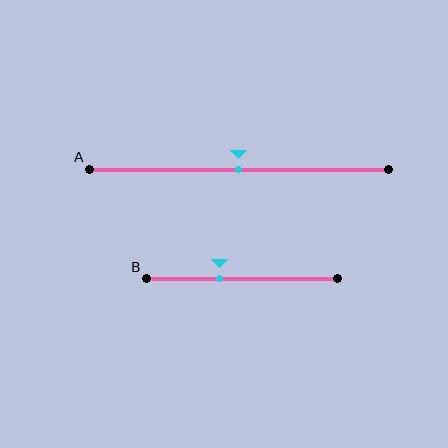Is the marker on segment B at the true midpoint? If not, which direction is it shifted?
No, the marker on segment B is shifted to the left by about 12% of the segment length.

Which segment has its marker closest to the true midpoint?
Segment A has its marker closest to the true midpoint.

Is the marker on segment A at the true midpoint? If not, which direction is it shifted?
Yes, the marker on segment A is at the true midpoint.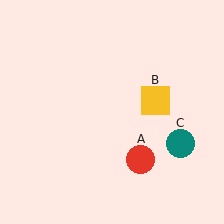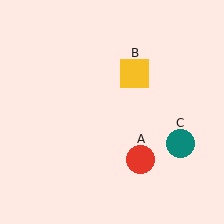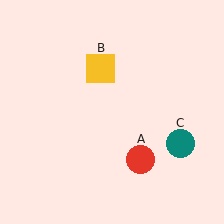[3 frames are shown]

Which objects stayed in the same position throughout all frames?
Red circle (object A) and teal circle (object C) remained stationary.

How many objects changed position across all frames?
1 object changed position: yellow square (object B).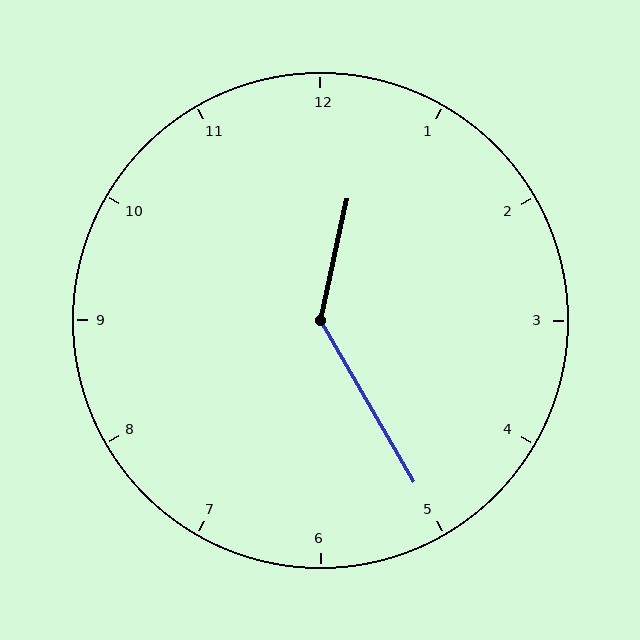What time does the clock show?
12:25.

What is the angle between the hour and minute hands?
Approximately 138 degrees.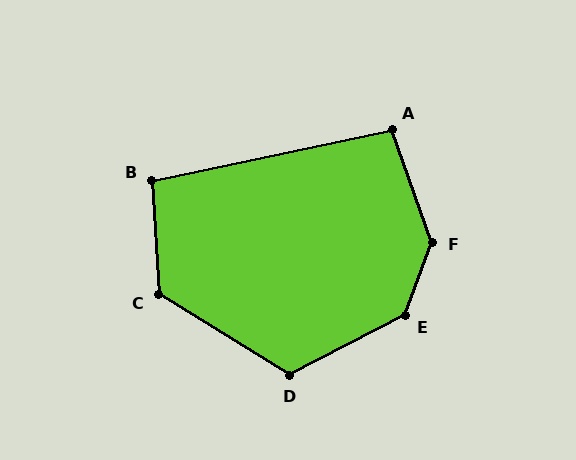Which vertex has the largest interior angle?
F, at approximately 140 degrees.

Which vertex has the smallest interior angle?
A, at approximately 97 degrees.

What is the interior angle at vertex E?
Approximately 138 degrees (obtuse).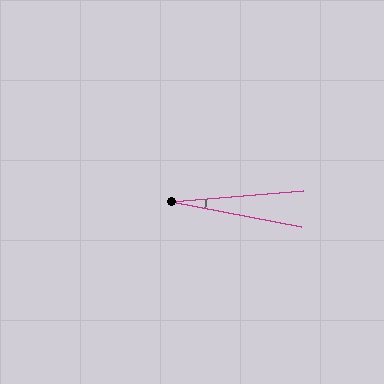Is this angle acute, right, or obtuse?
It is acute.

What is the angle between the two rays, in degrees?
Approximately 15 degrees.